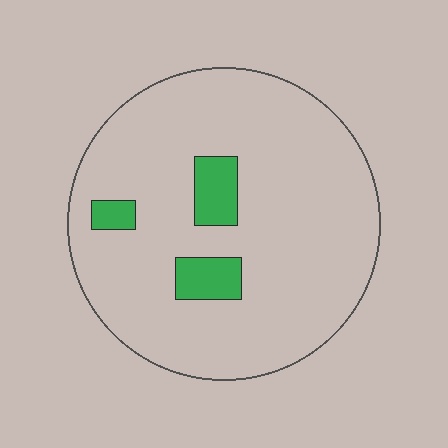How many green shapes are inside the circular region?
3.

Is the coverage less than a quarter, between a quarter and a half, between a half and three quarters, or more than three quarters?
Less than a quarter.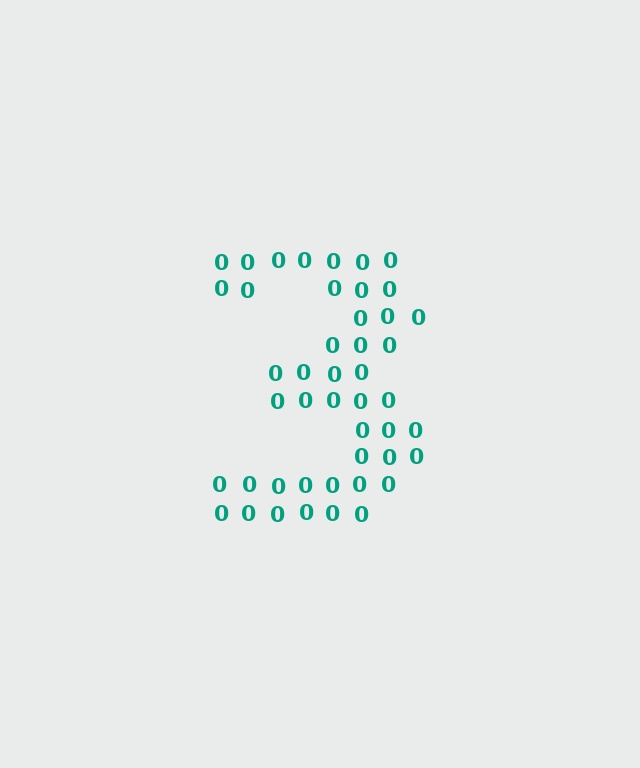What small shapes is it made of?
It is made of small digit 0's.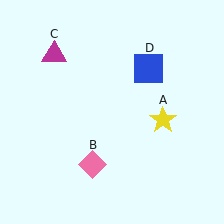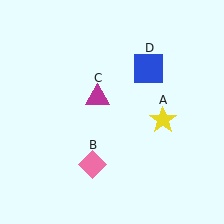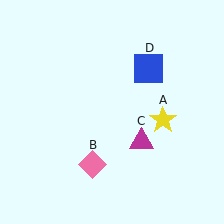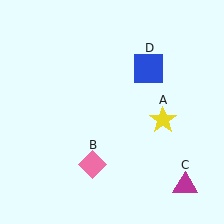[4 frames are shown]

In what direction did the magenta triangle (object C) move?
The magenta triangle (object C) moved down and to the right.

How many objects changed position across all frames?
1 object changed position: magenta triangle (object C).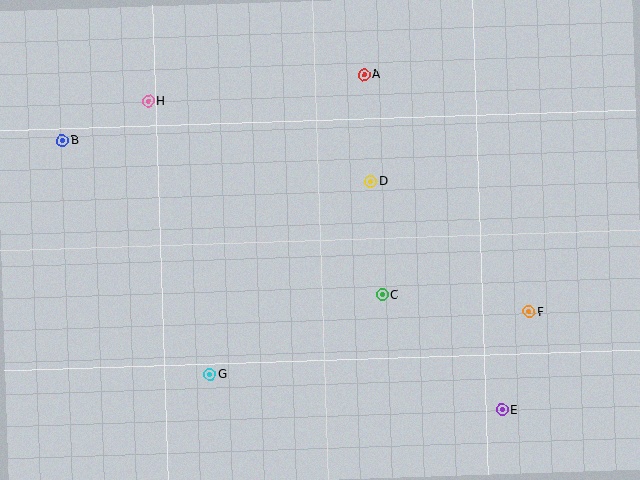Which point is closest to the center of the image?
Point D at (371, 182) is closest to the center.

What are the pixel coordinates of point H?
Point H is at (148, 101).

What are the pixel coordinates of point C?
Point C is at (382, 295).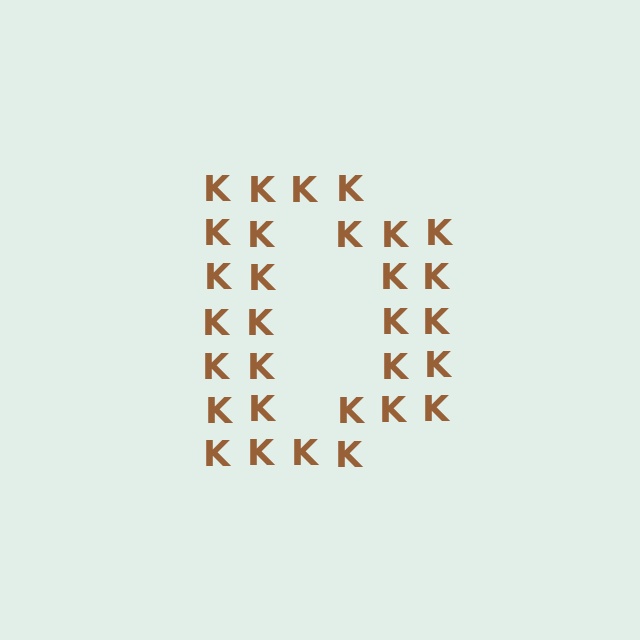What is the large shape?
The large shape is the letter D.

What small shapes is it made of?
It is made of small letter K's.